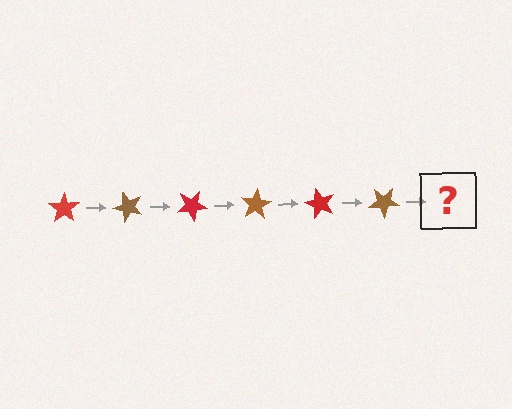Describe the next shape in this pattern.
It should be a red star, rotated 300 degrees from the start.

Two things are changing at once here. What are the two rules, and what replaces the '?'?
The two rules are that it rotates 50 degrees each step and the color cycles through red and brown. The '?' should be a red star, rotated 300 degrees from the start.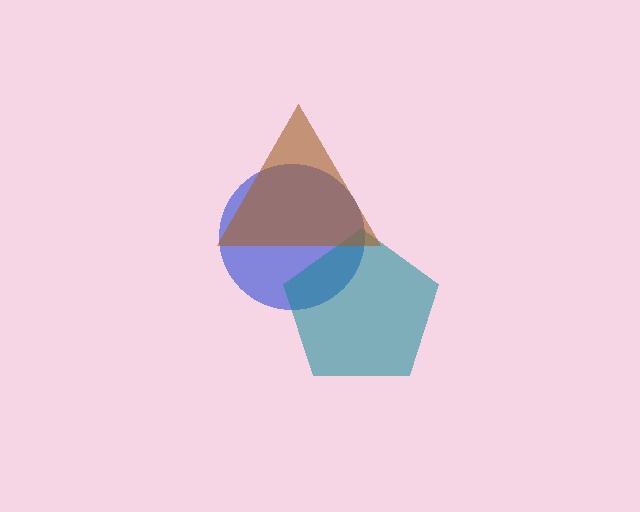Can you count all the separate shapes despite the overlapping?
Yes, there are 3 separate shapes.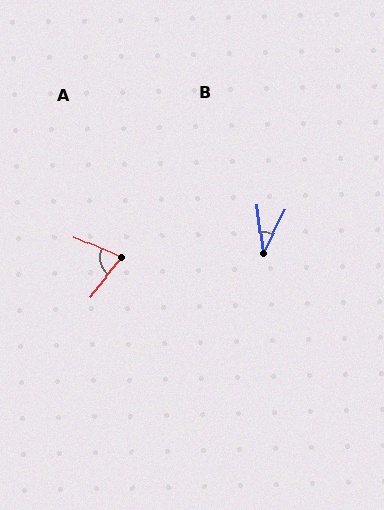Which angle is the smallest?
B, at approximately 34 degrees.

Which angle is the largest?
A, at approximately 75 degrees.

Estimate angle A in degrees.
Approximately 75 degrees.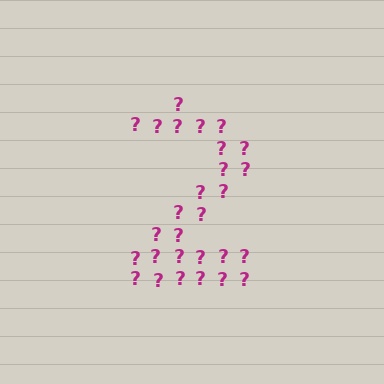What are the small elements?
The small elements are question marks.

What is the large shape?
The large shape is the digit 2.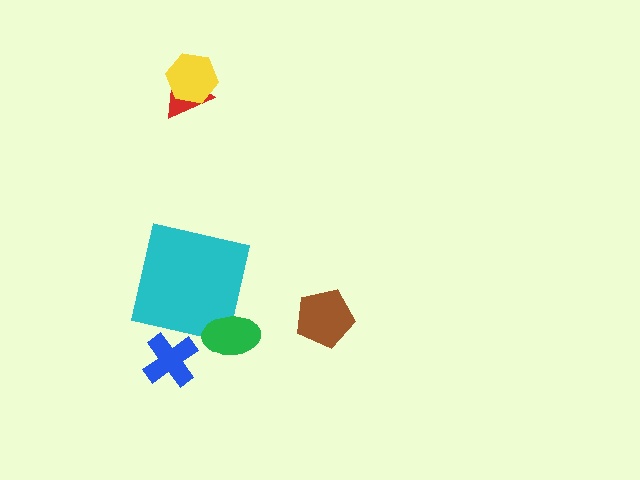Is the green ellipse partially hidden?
No, no other shape covers it.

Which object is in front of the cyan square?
The green ellipse is in front of the cyan square.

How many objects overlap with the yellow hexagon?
1 object overlaps with the yellow hexagon.